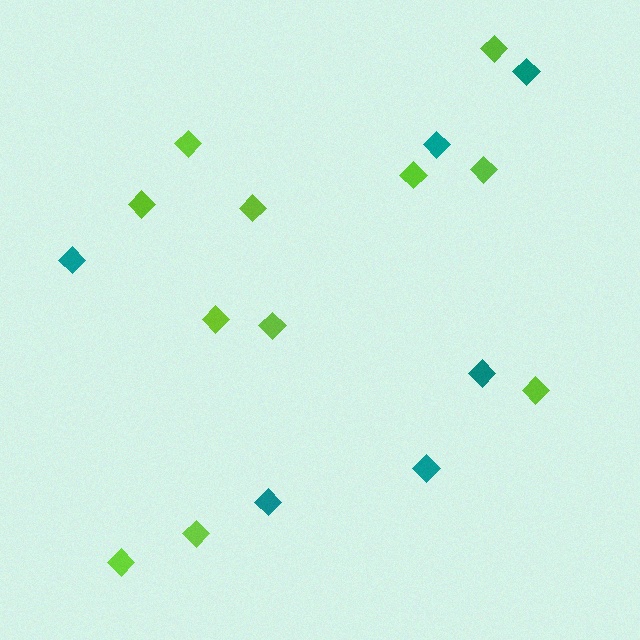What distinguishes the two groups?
There are 2 groups: one group of teal diamonds (6) and one group of lime diamonds (11).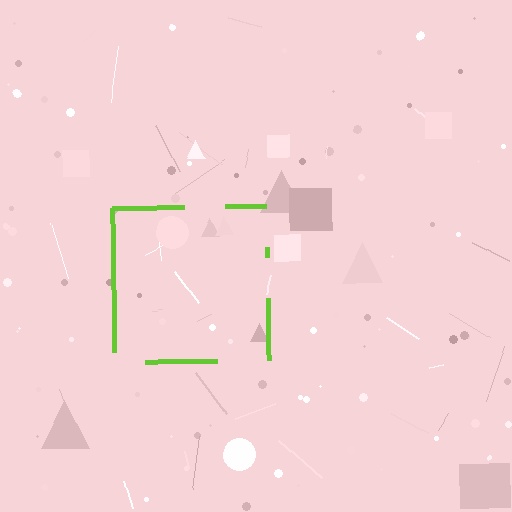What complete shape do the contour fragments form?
The contour fragments form a square.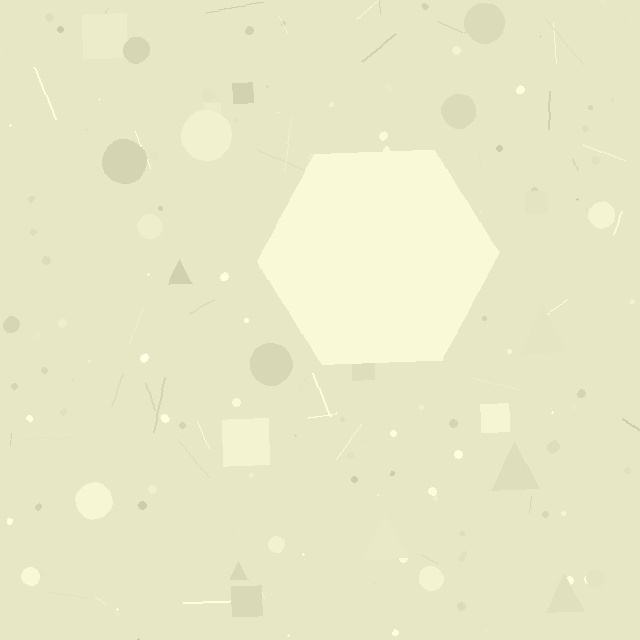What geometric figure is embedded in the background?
A hexagon is embedded in the background.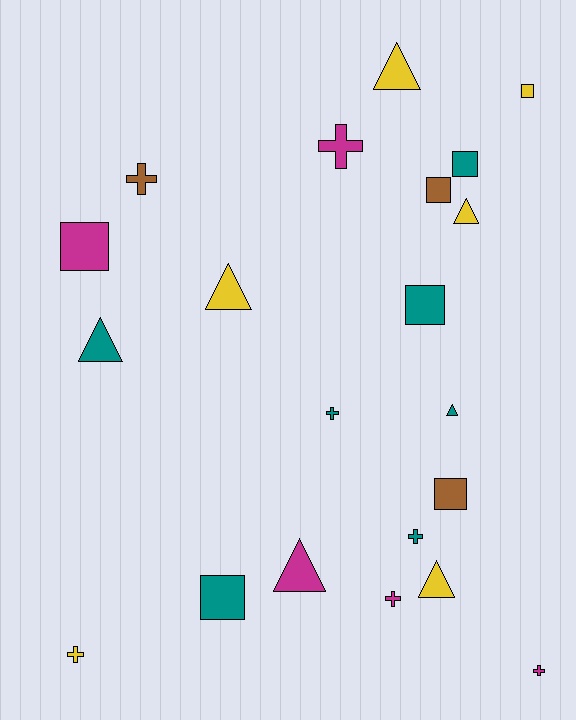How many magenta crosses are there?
There are 3 magenta crosses.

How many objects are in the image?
There are 21 objects.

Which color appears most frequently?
Teal, with 7 objects.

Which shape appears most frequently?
Triangle, with 7 objects.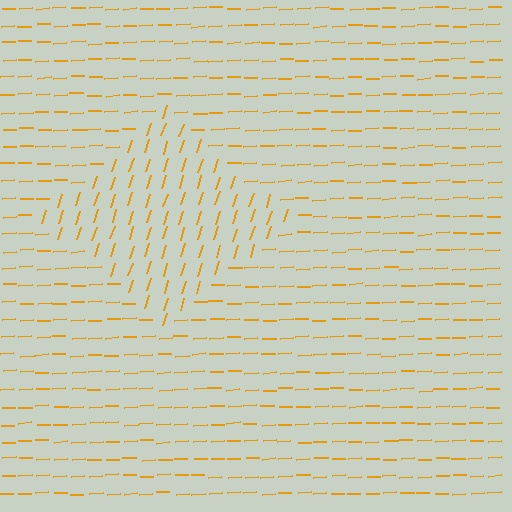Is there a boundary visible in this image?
Yes, there is a texture boundary formed by a change in line orientation.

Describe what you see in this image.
The image is filled with small orange line segments. A diamond region in the image has lines oriented differently from the surrounding lines, creating a visible texture boundary.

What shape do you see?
I see a diamond.